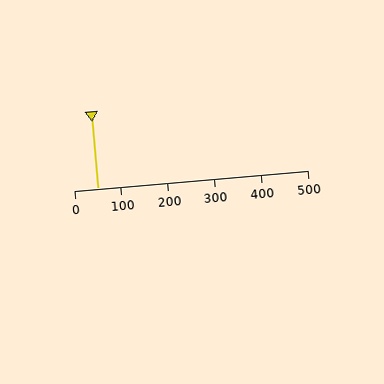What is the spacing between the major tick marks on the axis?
The major ticks are spaced 100 apart.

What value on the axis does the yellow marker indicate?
The marker indicates approximately 50.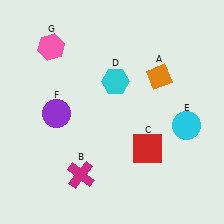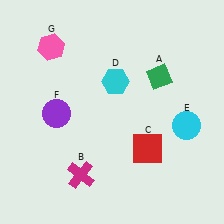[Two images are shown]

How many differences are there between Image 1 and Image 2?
There is 1 difference between the two images.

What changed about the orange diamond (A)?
In Image 1, A is orange. In Image 2, it changed to green.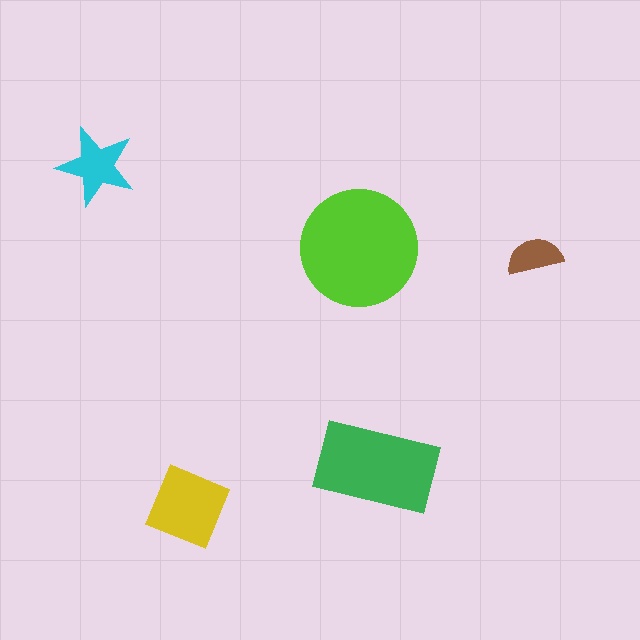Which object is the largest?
The lime circle.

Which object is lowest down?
The yellow diamond is bottommost.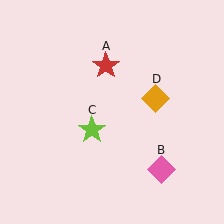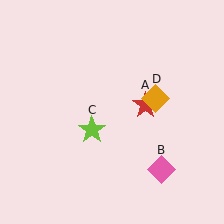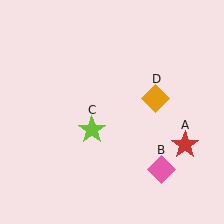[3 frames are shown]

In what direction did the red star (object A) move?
The red star (object A) moved down and to the right.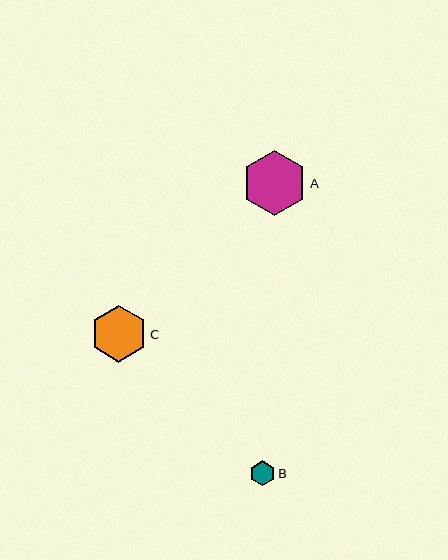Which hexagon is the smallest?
Hexagon B is the smallest with a size of approximately 25 pixels.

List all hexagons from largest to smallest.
From largest to smallest: A, C, B.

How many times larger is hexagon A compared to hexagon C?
Hexagon A is approximately 1.1 times the size of hexagon C.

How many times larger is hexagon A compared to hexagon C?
Hexagon A is approximately 1.1 times the size of hexagon C.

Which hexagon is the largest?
Hexagon A is the largest with a size of approximately 65 pixels.